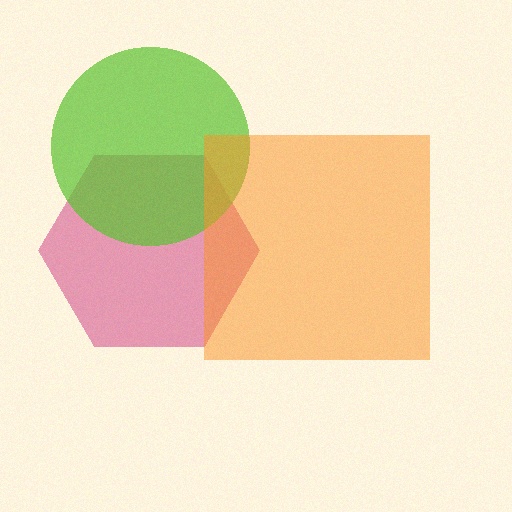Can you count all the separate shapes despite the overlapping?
Yes, there are 3 separate shapes.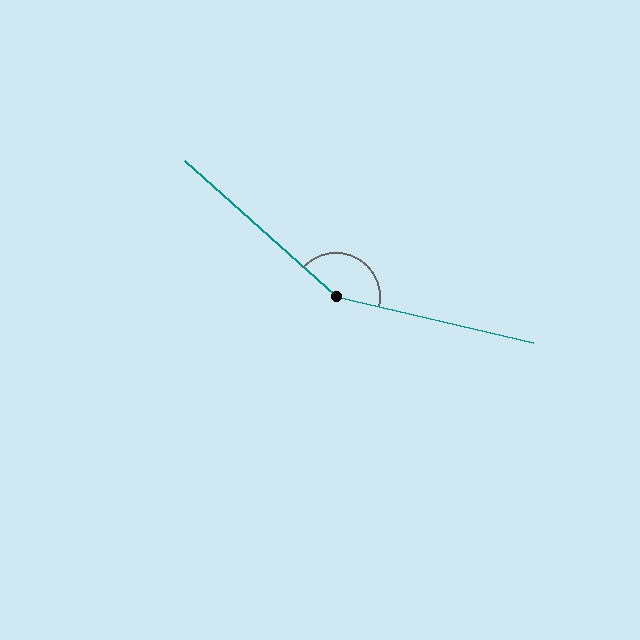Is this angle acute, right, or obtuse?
It is obtuse.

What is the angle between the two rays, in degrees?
Approximately 151 degrees.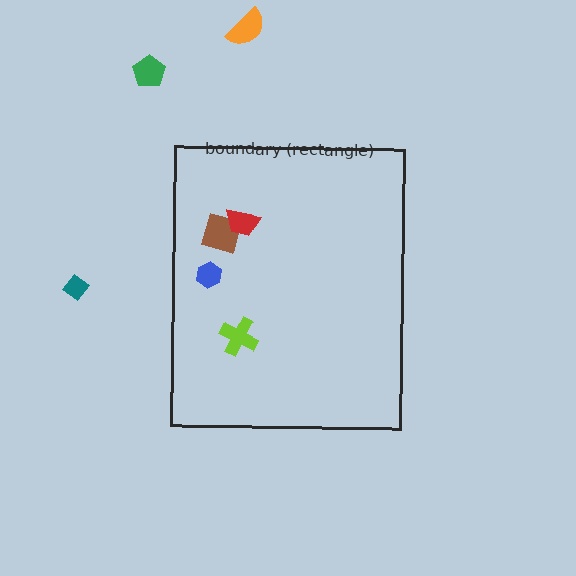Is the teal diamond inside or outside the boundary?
Outside.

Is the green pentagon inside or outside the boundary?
Outside.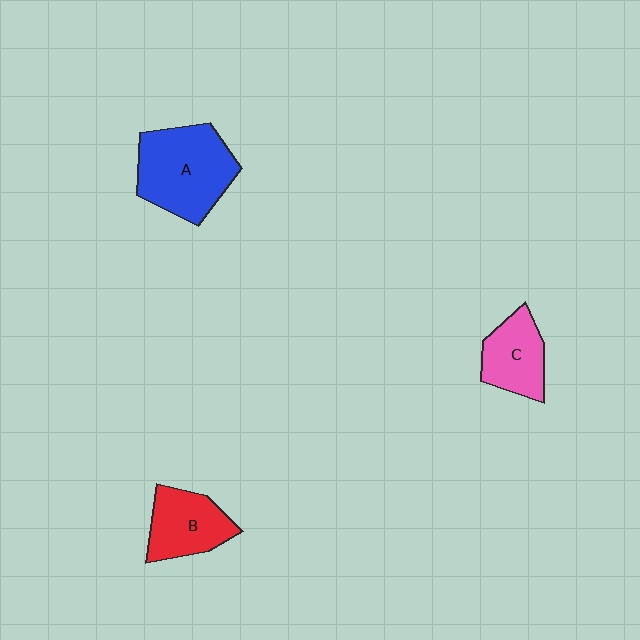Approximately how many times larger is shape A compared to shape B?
Approximately 1.6 times.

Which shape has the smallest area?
Shape C (pink).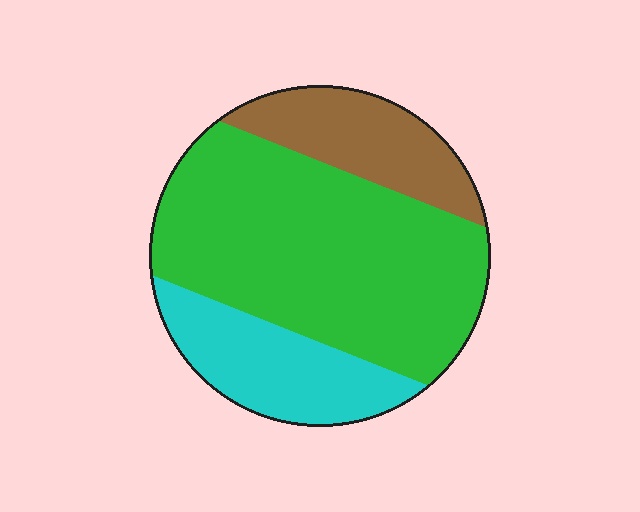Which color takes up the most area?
Green, at roughly 60%.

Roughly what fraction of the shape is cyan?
Cyan covers around 20% of the shape.